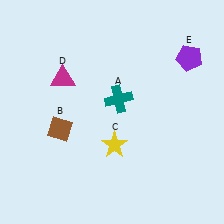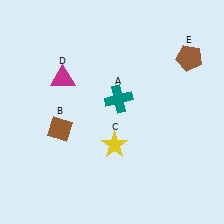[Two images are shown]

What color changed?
The pentagon (E) changed from purple in Image 1 to brown in Image 2.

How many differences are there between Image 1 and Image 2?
There is 1 difference between the two images.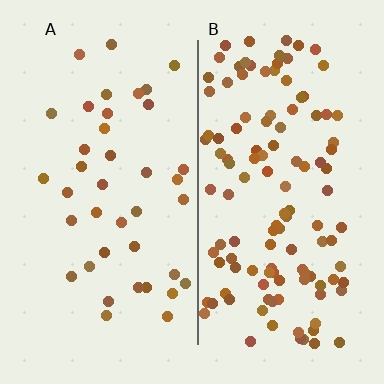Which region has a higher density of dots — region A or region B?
B (the right).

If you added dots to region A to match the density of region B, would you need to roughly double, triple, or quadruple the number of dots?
Approximately triple.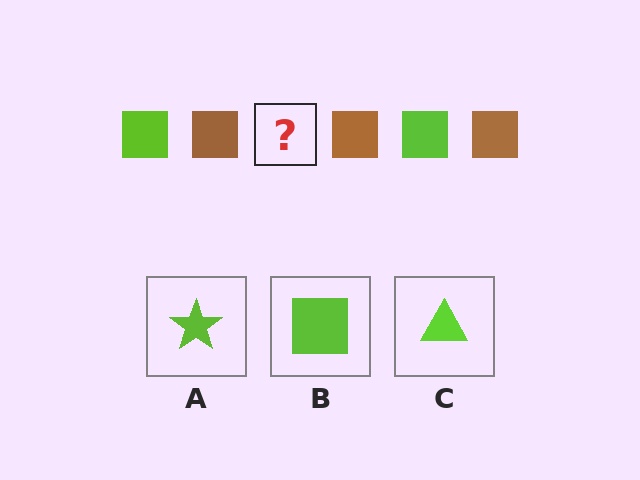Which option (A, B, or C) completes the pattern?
B.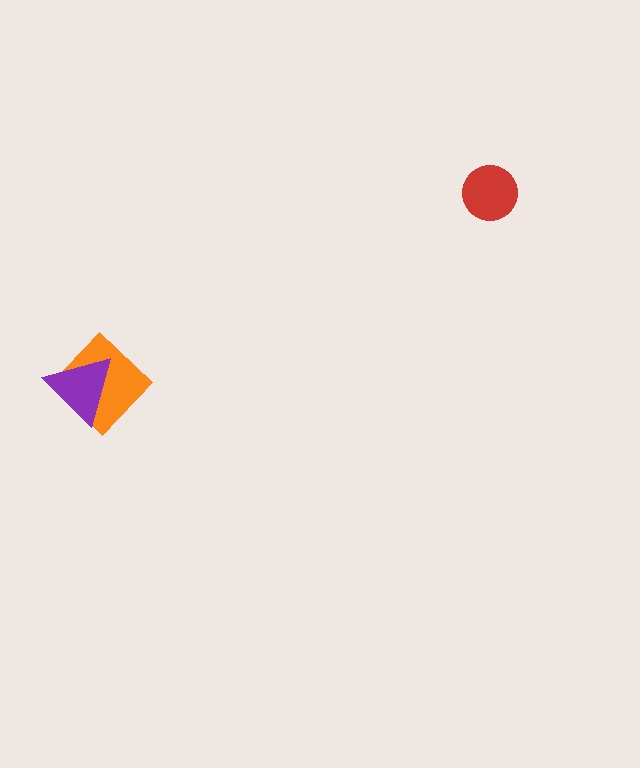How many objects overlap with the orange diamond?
1 object overlaps with the orange diamond.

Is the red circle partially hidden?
No, no other shape covers it.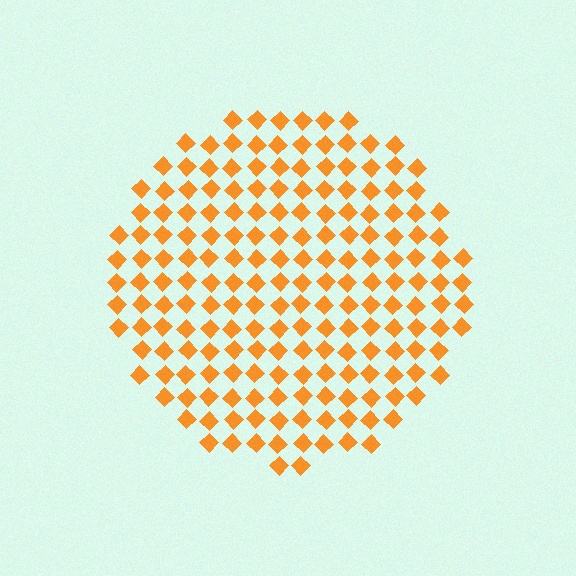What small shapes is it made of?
It is made of small diamonds.